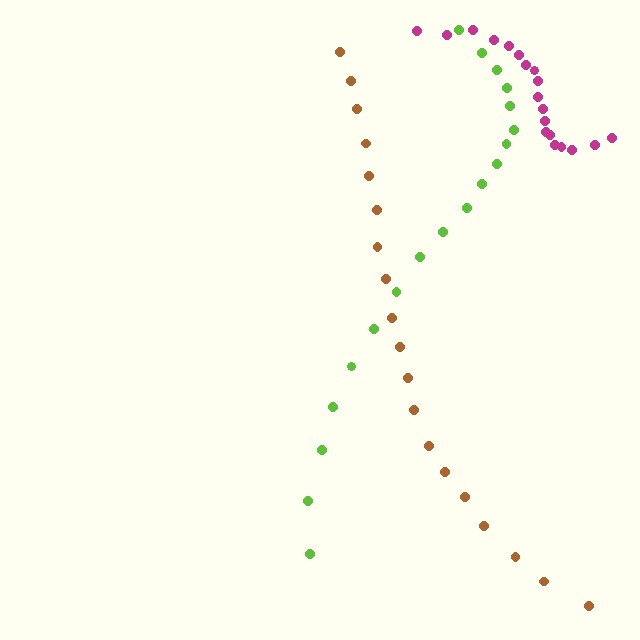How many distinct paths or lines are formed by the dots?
There are 3 distinct paths.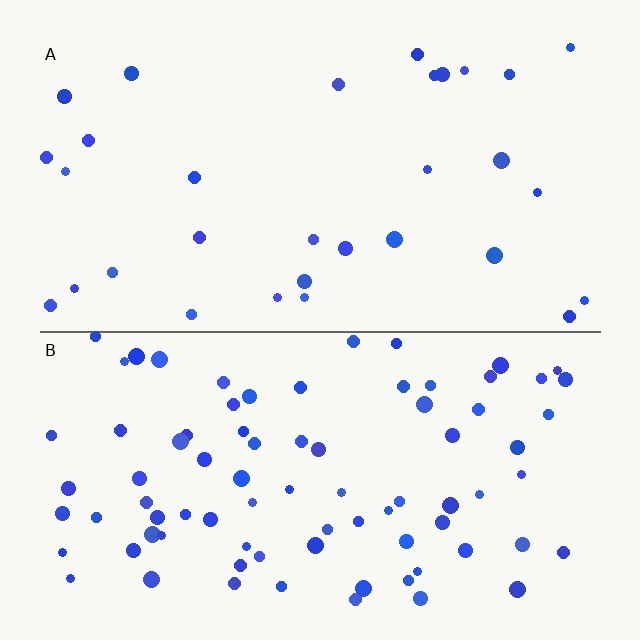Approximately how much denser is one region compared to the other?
Approximately 2.6× — region B over region A.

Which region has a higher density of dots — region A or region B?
B (the bottom).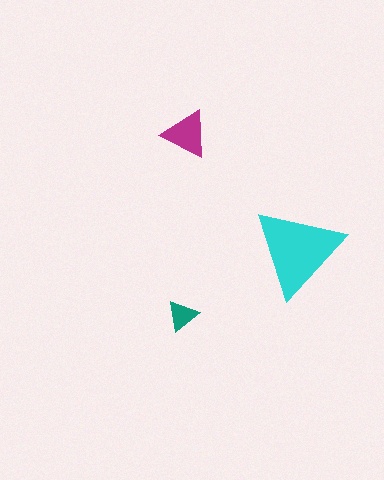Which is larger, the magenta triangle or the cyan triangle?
The cyan one.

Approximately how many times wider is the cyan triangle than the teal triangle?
About 3 times wider.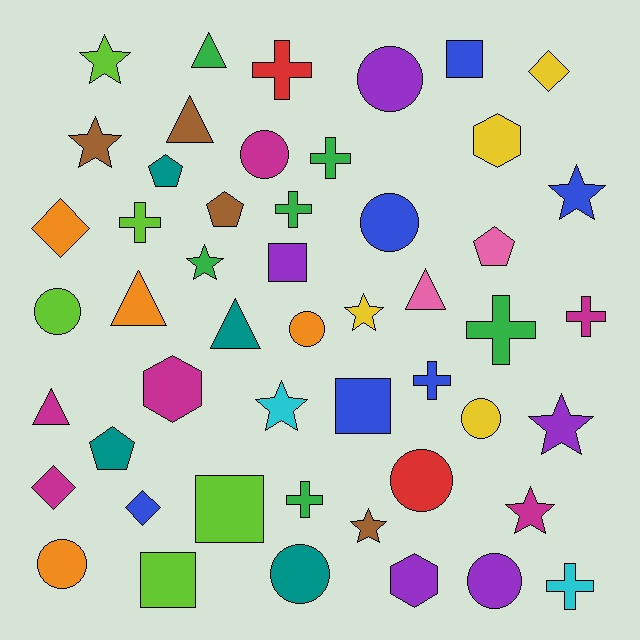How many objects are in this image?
There are 50 objects.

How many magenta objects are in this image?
There are 6 magenta objects.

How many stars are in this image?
There are 9 stars.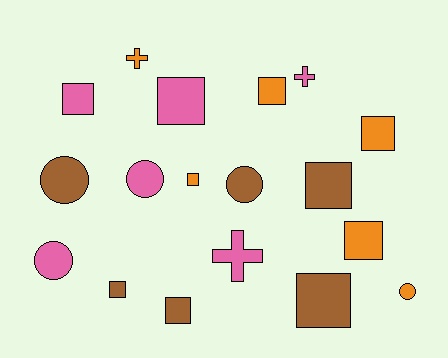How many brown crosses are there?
There are no brown crosses.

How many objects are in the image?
There are 18 objects.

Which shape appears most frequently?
Square, with 10 objects.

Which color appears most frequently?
Pink, with 6 objects.